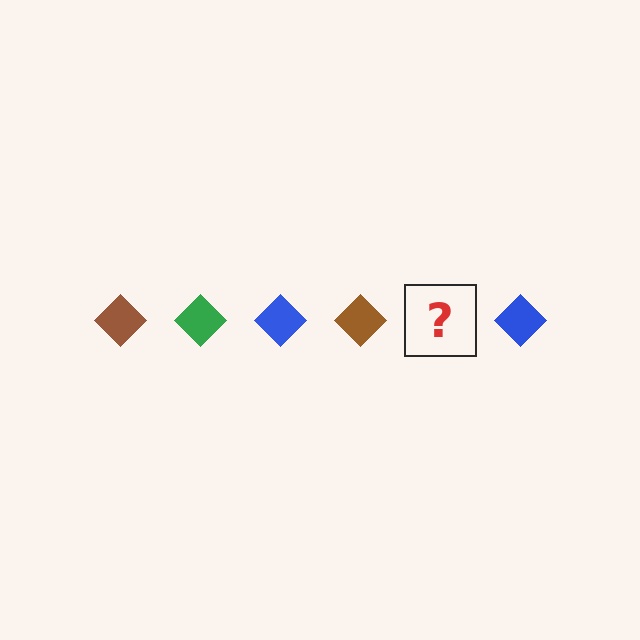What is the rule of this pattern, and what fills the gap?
The rule is that the pattern cycles through brown, green, blue diamonds. The gap should be filled with a green diamond.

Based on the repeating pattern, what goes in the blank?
The blank should be a green diamond.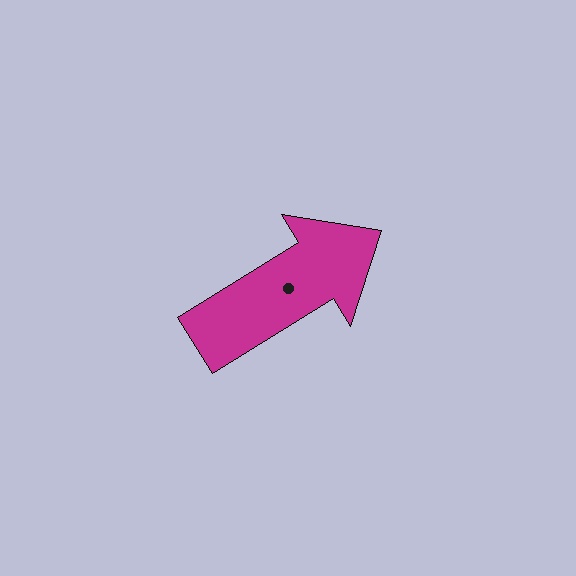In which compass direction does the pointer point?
Northeast.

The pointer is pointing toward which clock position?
Roughly 2 o'clock.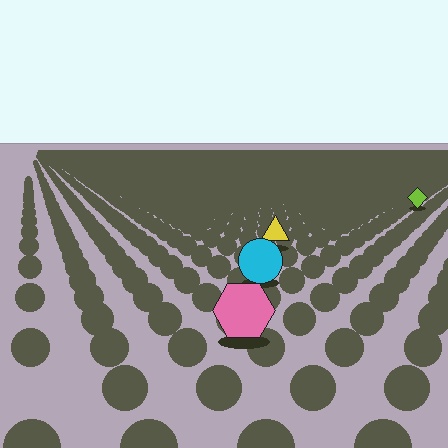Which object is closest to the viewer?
The pink hexagon is closest. The texture marks near it are larger and more spread out.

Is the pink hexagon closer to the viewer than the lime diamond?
Yes. The pink hexagon is closer — you can tell from the texture gradient: the ground texture is coarser near it.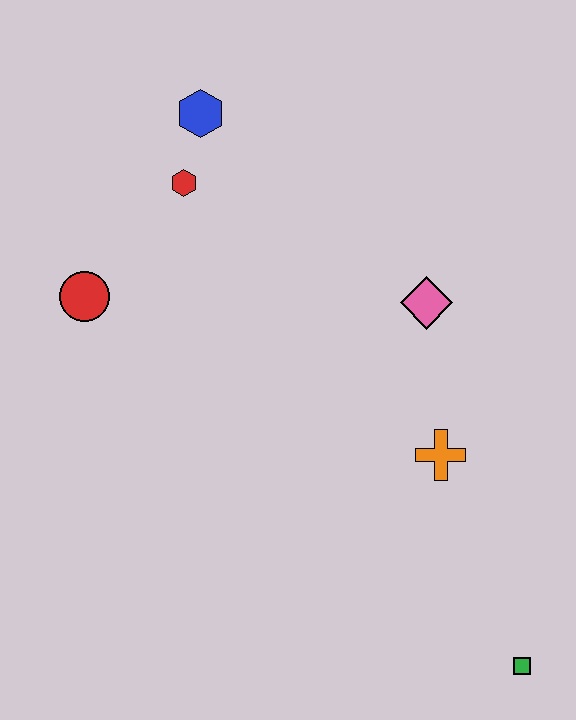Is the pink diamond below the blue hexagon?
Yes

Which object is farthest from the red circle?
The green square is farthest from the red circle.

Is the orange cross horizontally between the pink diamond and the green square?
Yes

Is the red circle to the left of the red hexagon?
Yes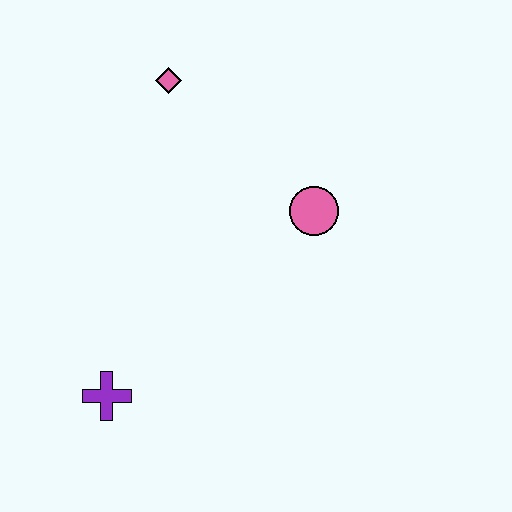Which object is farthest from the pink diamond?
The purple cross is farthest from the pink diamond.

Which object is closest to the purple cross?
The pink circle is closest to the purple cross.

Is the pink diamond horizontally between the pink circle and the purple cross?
Yes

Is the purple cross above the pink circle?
No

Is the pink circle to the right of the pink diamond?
Yes